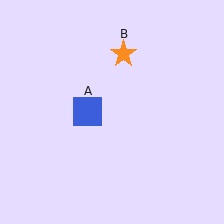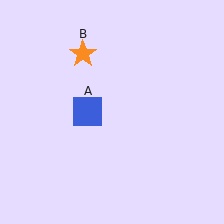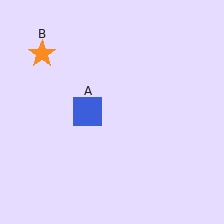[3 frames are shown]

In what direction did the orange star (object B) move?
The orange star (object B) moved left.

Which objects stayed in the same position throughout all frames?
Blue square (object A) remained stationary.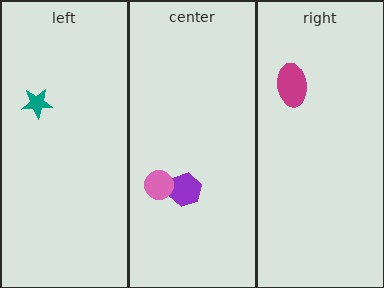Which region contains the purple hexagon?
The center region.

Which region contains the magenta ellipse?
The right region.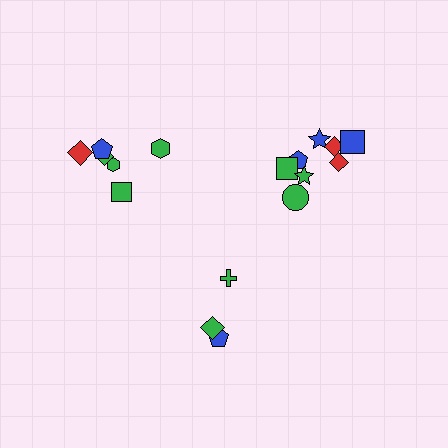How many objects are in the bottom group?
There are 3 objects.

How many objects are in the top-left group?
There are 6 objects.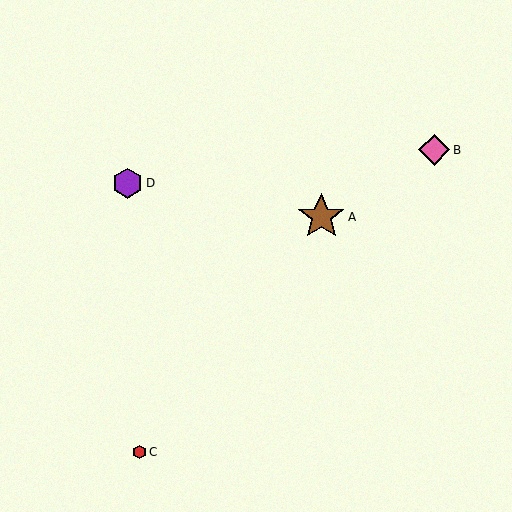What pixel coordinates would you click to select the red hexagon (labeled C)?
Click at (140, 452) to select the red hexagon C.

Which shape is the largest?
The brown star (labeled A) is the largest.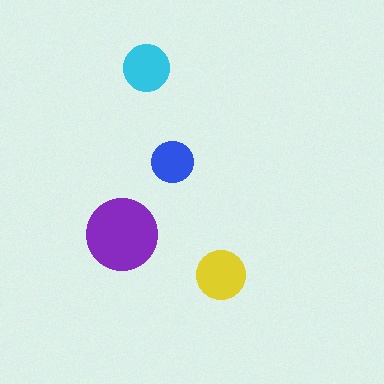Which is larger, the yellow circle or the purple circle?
The purple one.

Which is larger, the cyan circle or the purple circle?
The purple one.